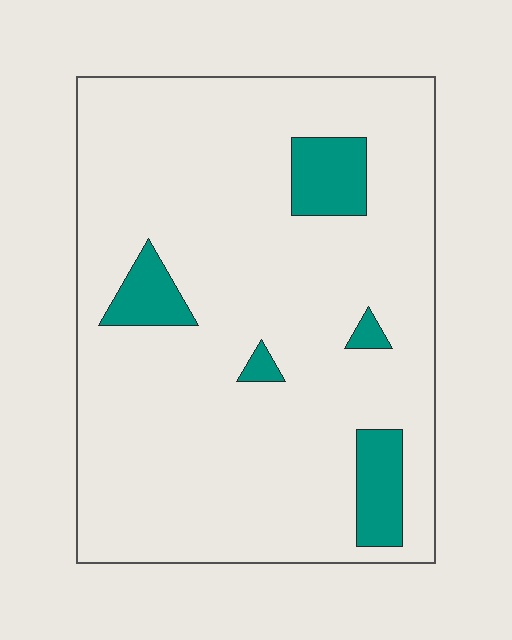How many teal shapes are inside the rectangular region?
5.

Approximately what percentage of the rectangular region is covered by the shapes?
Approximately 10%.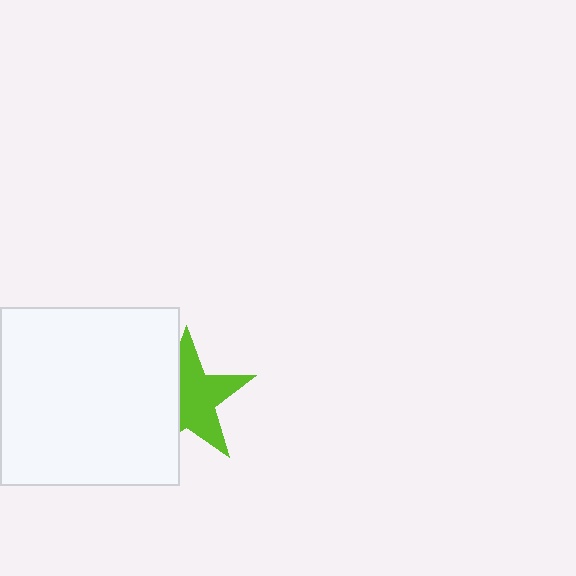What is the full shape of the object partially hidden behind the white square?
The partially hidden object is a lime star.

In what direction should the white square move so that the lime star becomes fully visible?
The white square should move left. That is the shortest direction to clear the overlap and leave the lime star fully visible.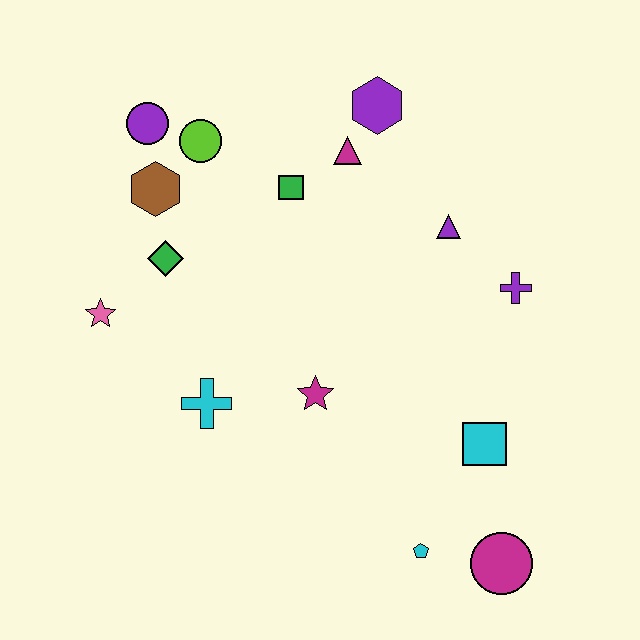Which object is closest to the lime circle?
The purple circle is closest to the lime circle.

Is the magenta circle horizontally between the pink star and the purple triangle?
No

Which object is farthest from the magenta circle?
The purple circle is farthest from the magenta circle.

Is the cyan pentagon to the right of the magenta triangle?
Yes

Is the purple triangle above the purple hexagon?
No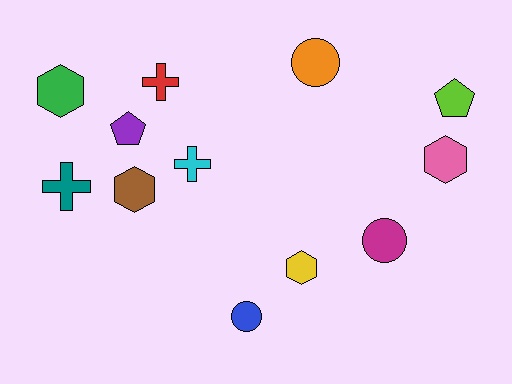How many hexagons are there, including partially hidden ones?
There are 4 hexagons.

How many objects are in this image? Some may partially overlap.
There are 12 objects.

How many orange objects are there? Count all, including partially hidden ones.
There is 1 orange object.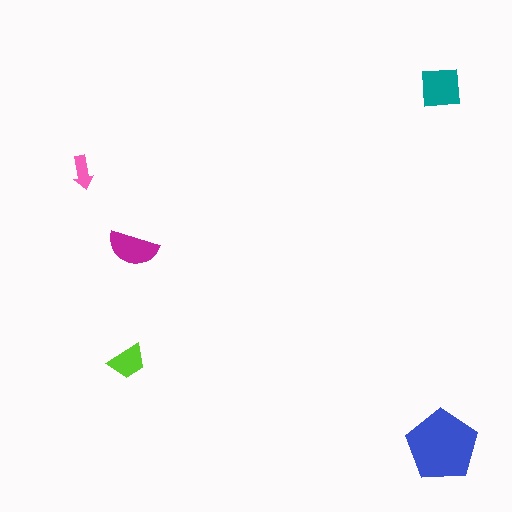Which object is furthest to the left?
The pink arrow is leftmost.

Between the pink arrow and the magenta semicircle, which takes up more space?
The magenta semicircle.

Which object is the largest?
The blue pentagon.